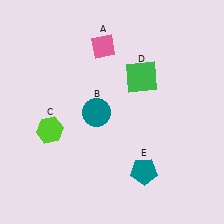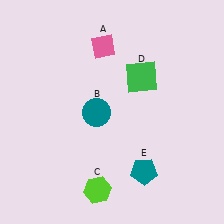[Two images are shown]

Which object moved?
The lime hexagon (C) moved down.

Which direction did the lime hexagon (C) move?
The lime hexagon (C) moved down.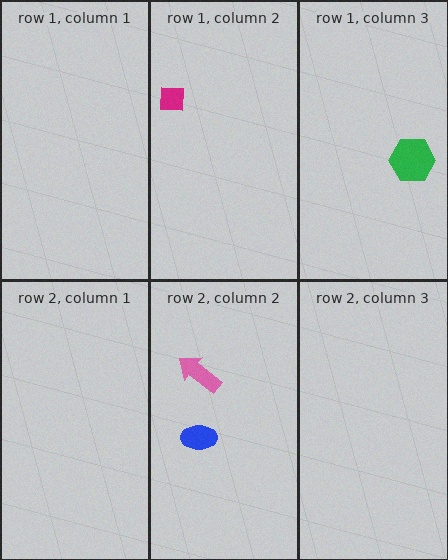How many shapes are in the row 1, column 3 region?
1.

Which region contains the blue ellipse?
The row 2, column 2 region.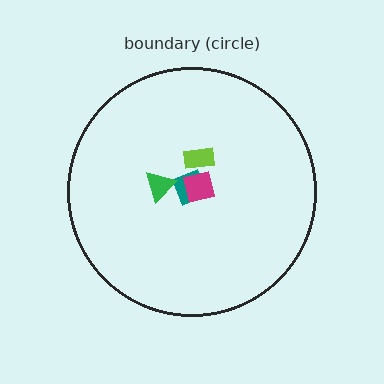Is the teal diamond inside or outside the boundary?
Inside.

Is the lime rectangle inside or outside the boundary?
Inside.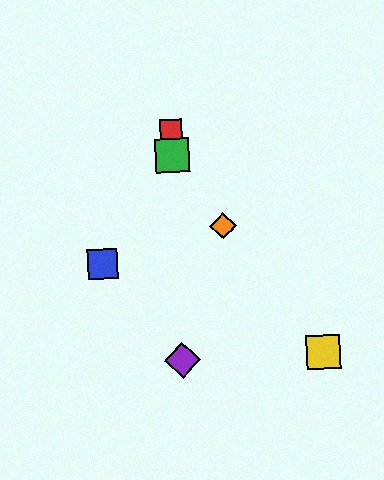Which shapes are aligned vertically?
The red square, the green square, the purple diamond are aligned vertically.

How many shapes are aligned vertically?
3 shapes (the red square, the green square, the purple diamond) are aligned vertically.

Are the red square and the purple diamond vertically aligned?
Yes, both are at x≈171.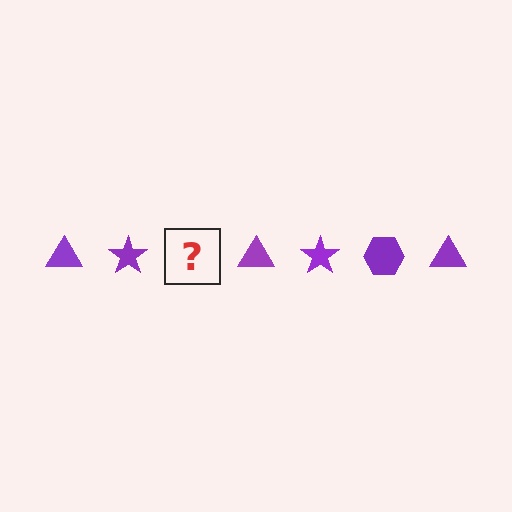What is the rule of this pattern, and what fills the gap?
The rule is that the pattern cycles through triangle, star, hexagon shapes in purple. The gap should be filled with a purple hexagon.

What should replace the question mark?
The question mark should be replaced with a purple hexagon.